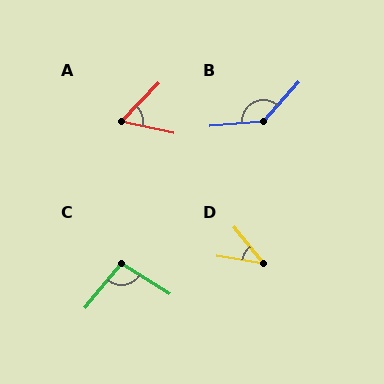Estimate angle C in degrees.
Approximately 97 degrees.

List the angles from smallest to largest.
D (42°), A (59°), C (97°), B (137°).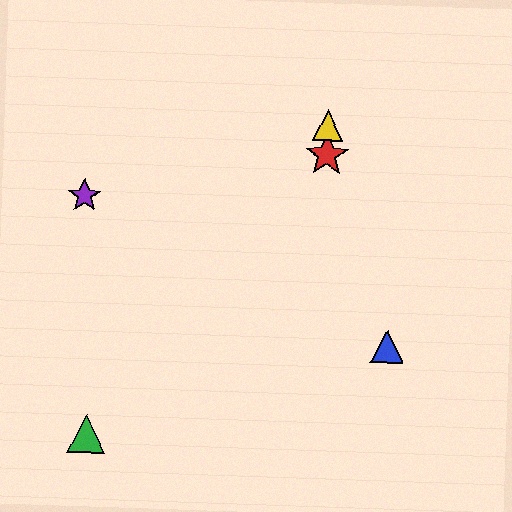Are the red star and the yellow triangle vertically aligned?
Yes, both are at x≈327.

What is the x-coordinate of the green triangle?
The green triangle is at x≈87.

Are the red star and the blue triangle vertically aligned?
No, the red star is at x≈327 and the blue triangle is at x≈387.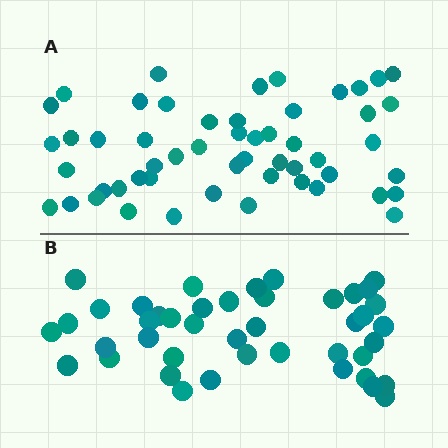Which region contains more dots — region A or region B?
Region A (the top region) has more dots.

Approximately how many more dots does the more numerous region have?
Region A has roughly 10 or so more dots than region B.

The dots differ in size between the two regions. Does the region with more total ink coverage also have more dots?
No. Region B has more total ink coverage because its dots are larger, but region A actually contains more individual dots. Total area can be misleading — the number of items is what matters here.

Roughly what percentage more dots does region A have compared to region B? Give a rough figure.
About 25% more.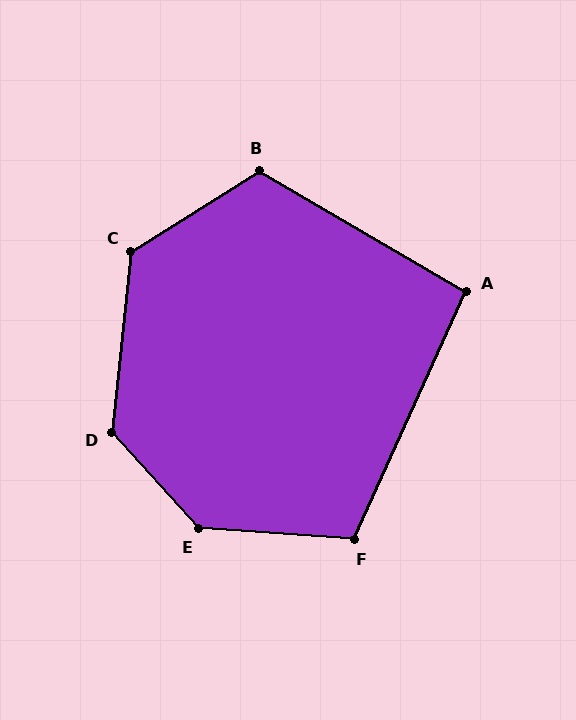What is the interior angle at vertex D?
Approximately 132 degrees (obtuse).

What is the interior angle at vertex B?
Approximately 118 degrees (obtuse).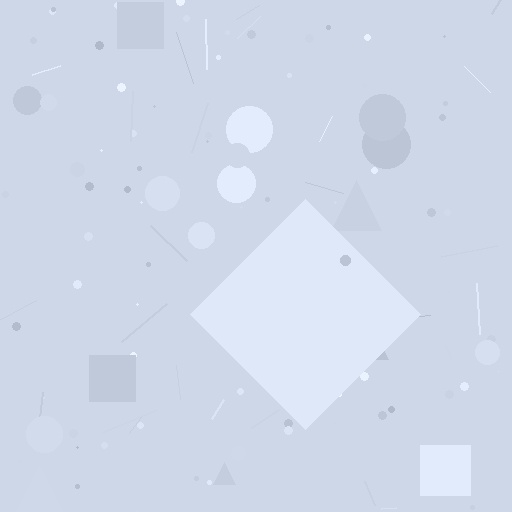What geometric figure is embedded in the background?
A diamond is embedded in the background.